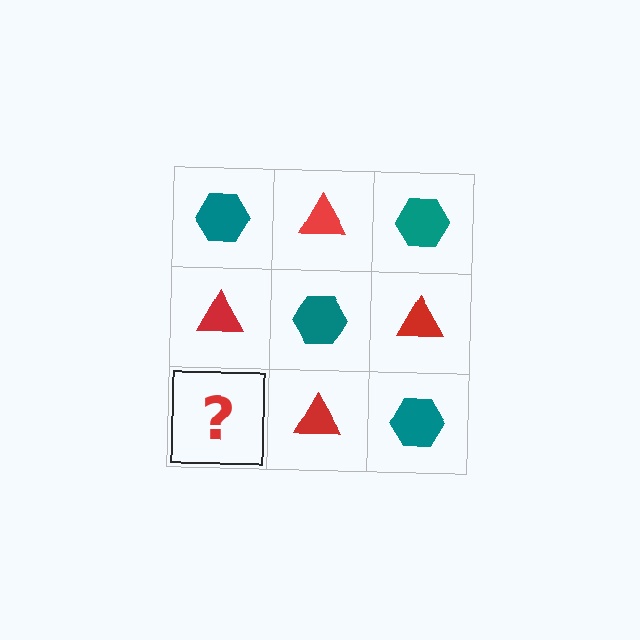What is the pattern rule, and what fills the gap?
The rule is that it alternates teal hexagon and red triangle in a checkerboard pattern. The gap should be filled with a teal hexagon.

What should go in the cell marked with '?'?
The missing cell should contain a teal hexagon.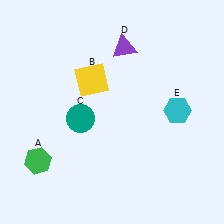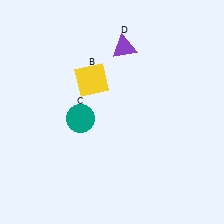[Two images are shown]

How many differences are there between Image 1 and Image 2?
There are 2 differences between the two images.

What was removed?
The cyan hexagon (E), the green hexagon (A) were removed in Image 2.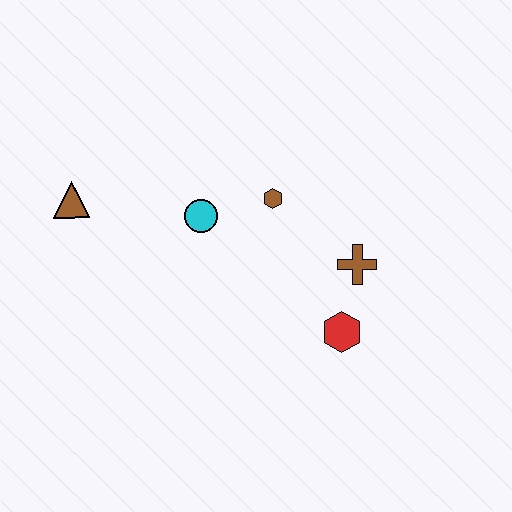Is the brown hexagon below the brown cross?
No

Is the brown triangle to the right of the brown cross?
No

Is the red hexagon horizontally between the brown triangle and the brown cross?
Yes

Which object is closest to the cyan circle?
The brown hexagon is closest to the cyan circle.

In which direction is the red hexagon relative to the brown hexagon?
The red hexagon is below the brown hexagon.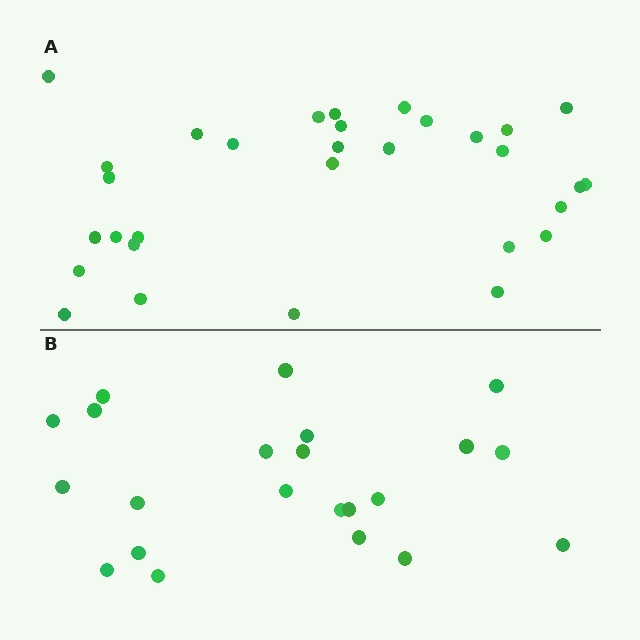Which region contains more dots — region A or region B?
Region A (the top region) has more dots.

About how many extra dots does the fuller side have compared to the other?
Region A has roughly 8 or so more dots than region B.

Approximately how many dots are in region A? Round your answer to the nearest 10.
About 30 dots. (The exact count is 31, which rounds to 30.)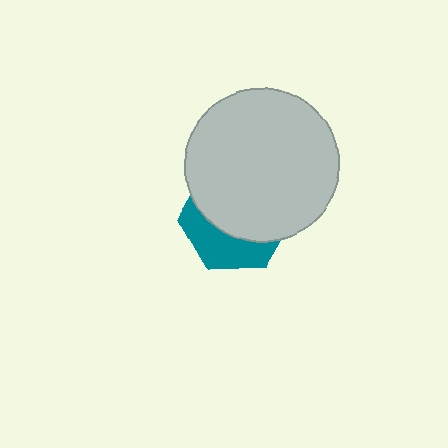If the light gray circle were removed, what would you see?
You would see the complete teal hexagon.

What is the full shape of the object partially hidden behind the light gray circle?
The partially hidden object is a teal hexagon.